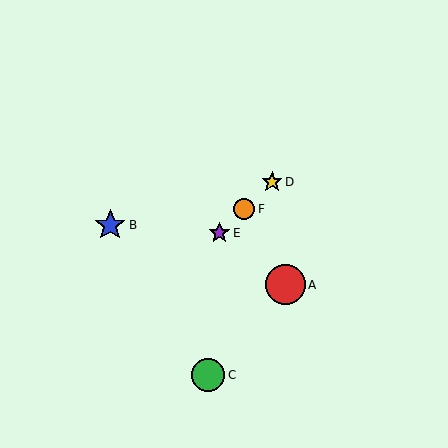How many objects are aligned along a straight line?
3 objects (D, E, F) are aligned along a straight line.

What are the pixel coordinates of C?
Object C is at (208, 375).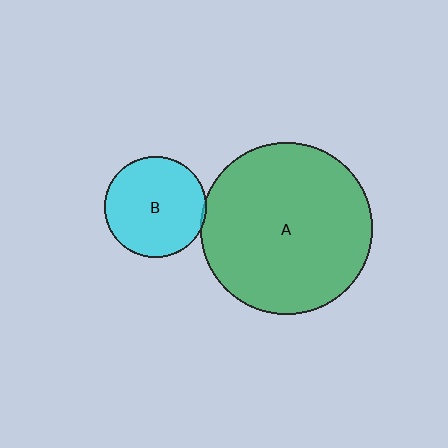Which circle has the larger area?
Circle A (green).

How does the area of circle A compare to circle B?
Approximately 2.9 times.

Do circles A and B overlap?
Yes.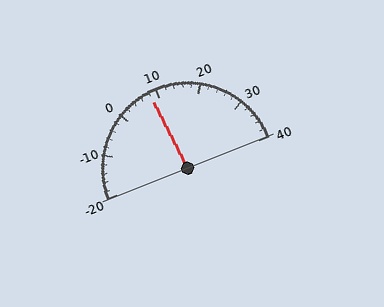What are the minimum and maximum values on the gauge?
The gauge ranges from -20 to 40.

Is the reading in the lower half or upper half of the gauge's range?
The reading is in the lower half of the range (-20 to 40).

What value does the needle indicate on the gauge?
The needle indicates approximately 8.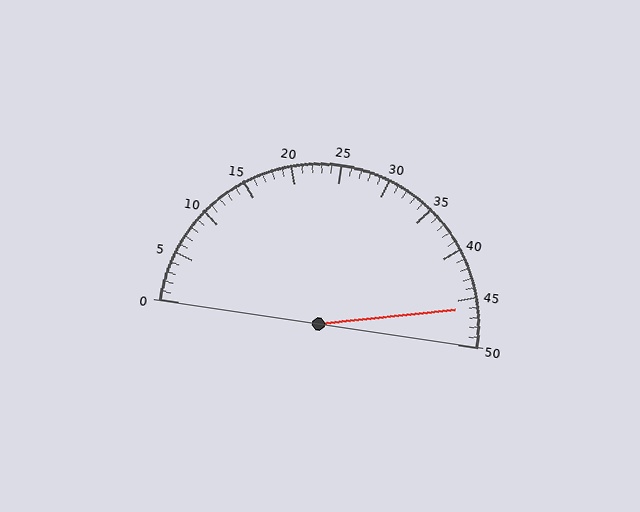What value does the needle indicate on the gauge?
The needle indicates approximately 46.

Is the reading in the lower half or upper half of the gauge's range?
The reading is in the upper half of the range (0 to 50).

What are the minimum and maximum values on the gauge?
The gauge ranges from 0 to 50.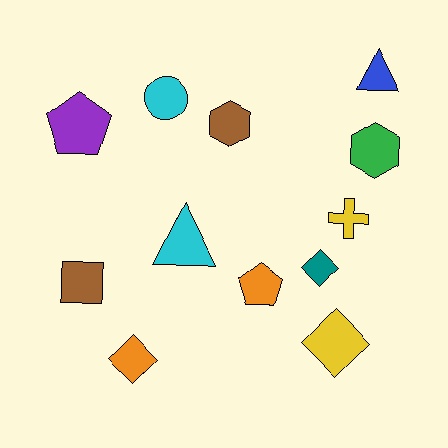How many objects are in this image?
There are 12 objects.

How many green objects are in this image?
There is 1 green object.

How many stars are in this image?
There are no stars.